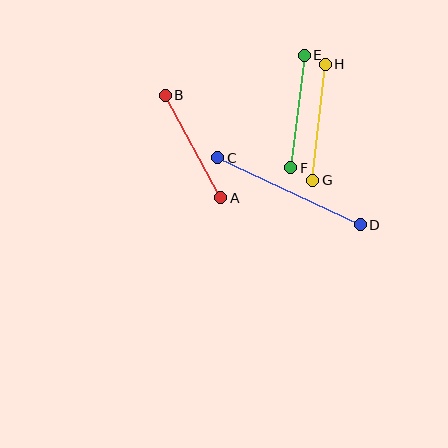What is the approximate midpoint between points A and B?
The midpoint is at approximately (193, 146) pixels.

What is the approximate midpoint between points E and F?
The midpoint is at approximately (298, 111) pixels.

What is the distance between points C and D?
The distance is approximately 158 pixels.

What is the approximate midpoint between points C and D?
The midpoint is at approximately (289, 191) pixels.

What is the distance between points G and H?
The distance is approximately 117 pixels.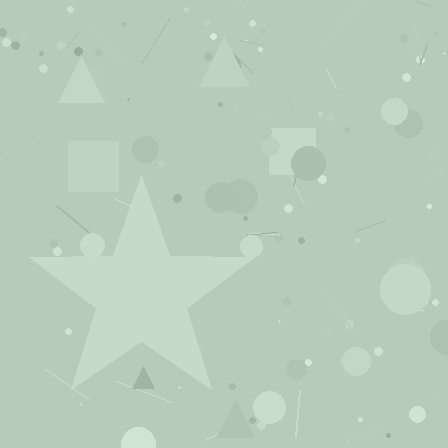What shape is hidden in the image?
A star is hidden in the image.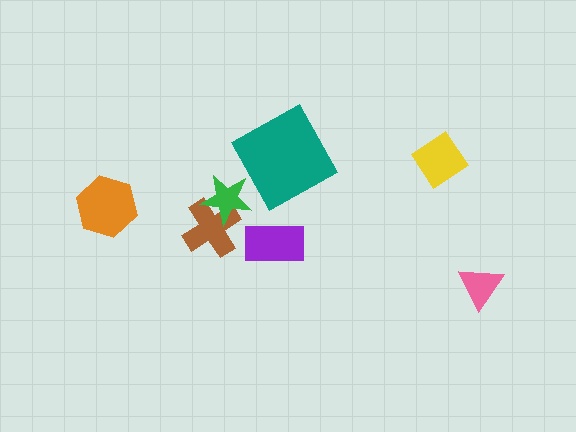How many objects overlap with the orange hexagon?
0 objects overlap with the orange hexagon.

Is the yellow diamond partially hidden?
No, no other shape covers it.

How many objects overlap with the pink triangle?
0 objects overlap with the pink triangle.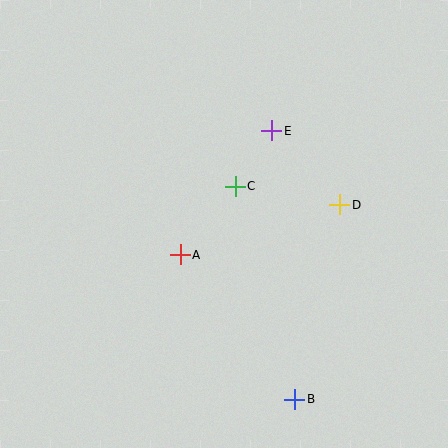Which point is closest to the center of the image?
Point C at (235, 186) is closest to the center.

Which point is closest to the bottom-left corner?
Point A is closest to the bottom-left corner.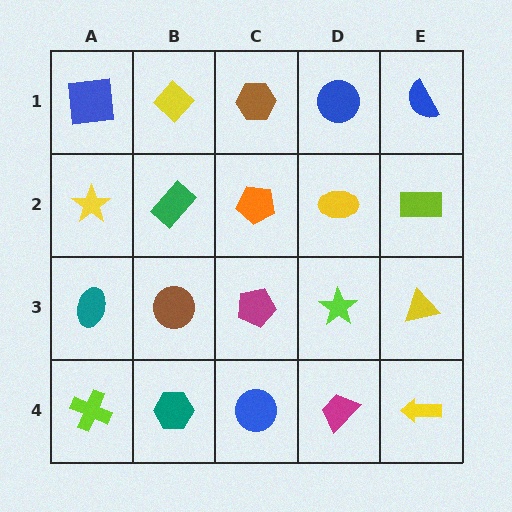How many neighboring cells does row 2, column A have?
3.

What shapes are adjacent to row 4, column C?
A magenta pentagon (row 3, column C), a teal hexagon (row 4, column B), a magenta trapezoid (row 4, column D).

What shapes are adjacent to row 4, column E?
A yellow triangle (row 3, column E), a magenta trapezoid (row 4, column D).